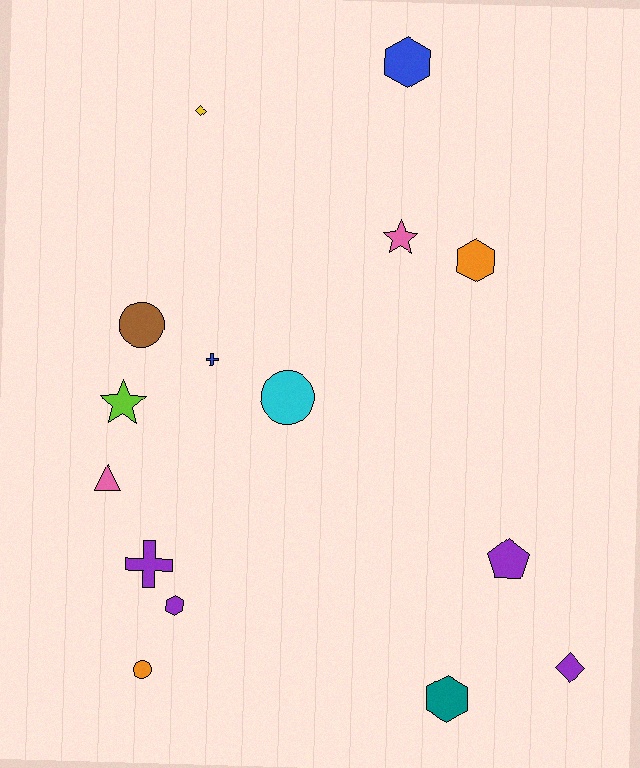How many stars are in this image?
There are 2 stars.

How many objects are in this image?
There are 15 objects.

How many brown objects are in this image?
There is 1 brown object.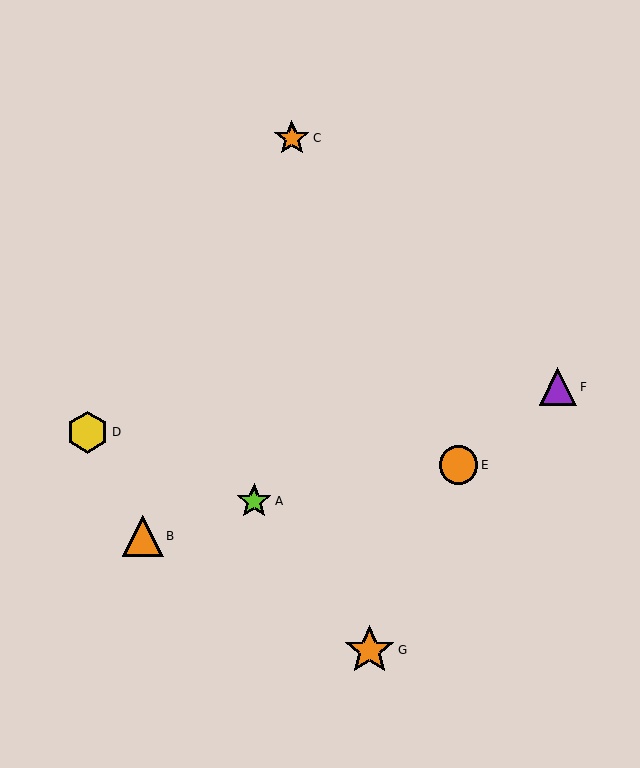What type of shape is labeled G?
Shape G is an orange star.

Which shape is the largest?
The orange star (labeled G) is the largest.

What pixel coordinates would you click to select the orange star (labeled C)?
Click at (292, 138) to select the orange star C.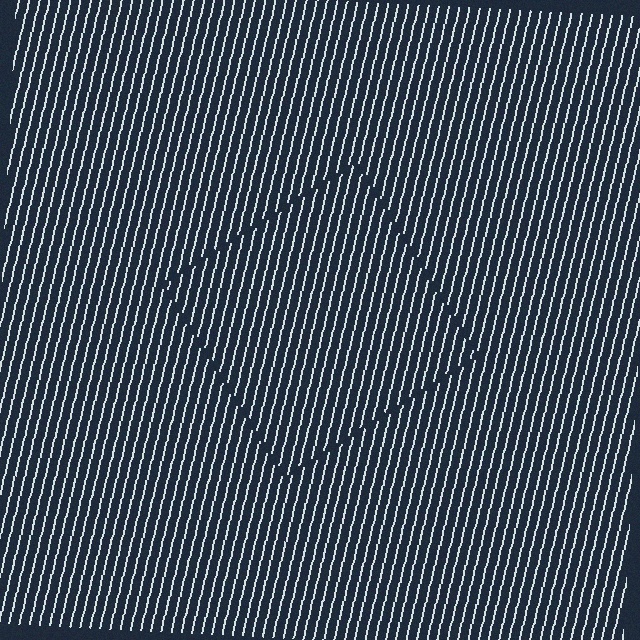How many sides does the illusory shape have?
4 sides — the line-ends trace a square.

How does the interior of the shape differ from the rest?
The interior of the shape contains the same grating, shifted by half a period — the contour is defined by the phase discontinuity where line-ends from the inner and outer gratings abut.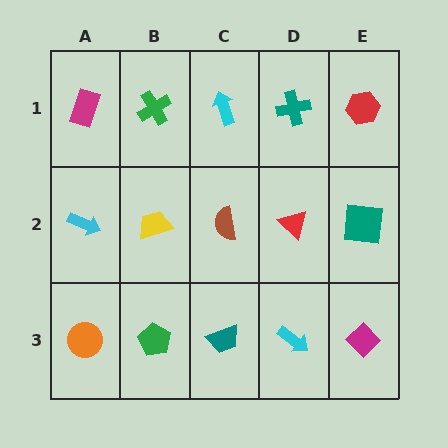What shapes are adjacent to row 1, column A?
A cyan arrow (row 2, column A), a green cross (row 1, column B).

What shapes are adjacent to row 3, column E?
A teal square (row 2, column E), a cyan arrow (row 3, column D).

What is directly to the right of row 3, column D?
A magenta diamond.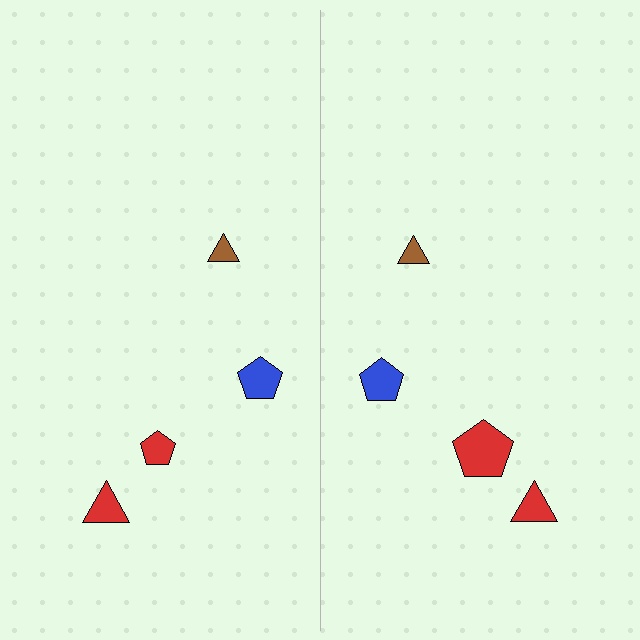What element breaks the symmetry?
The red pentagon on the right side has a different size than its mirror counterpart.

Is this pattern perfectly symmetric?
No, the pattern is not perfectly symmetric. The red pentagon on the right side has a different size than its mirror counterpart.